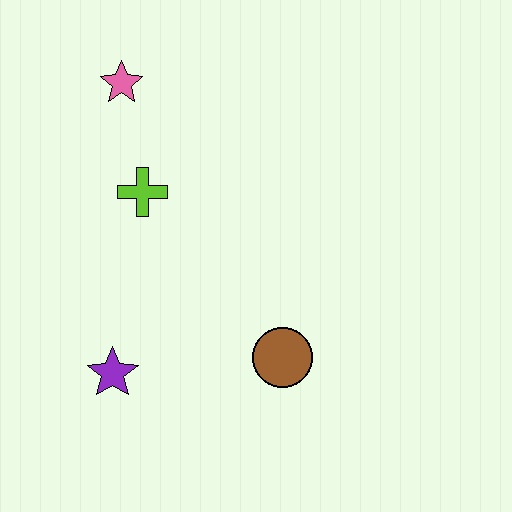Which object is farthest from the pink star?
The brown circle is farthest from the pink star.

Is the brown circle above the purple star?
Yes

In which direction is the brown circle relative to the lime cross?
The brown circle is below the lime cross.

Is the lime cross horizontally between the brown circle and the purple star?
Yes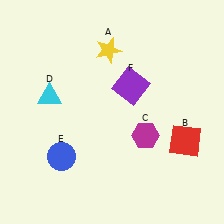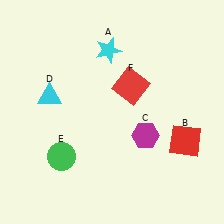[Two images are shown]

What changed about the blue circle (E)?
In Image 1, E is blue. In Image 2, it changed to green.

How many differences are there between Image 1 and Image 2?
There are 3 differences between the two images.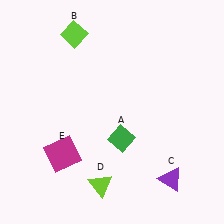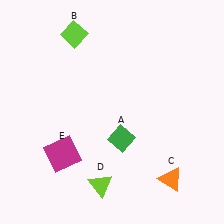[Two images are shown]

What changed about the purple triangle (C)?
In Image 1, C is purple. In Image 2, it changed to orange.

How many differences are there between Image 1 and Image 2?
There is 1 difference between the two images.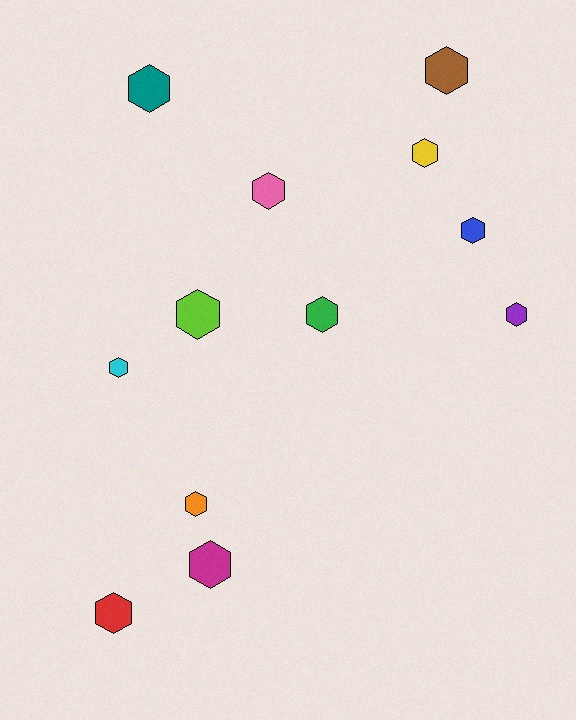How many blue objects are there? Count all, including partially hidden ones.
There is 1 blue object.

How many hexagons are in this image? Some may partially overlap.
There are 12 hexagons.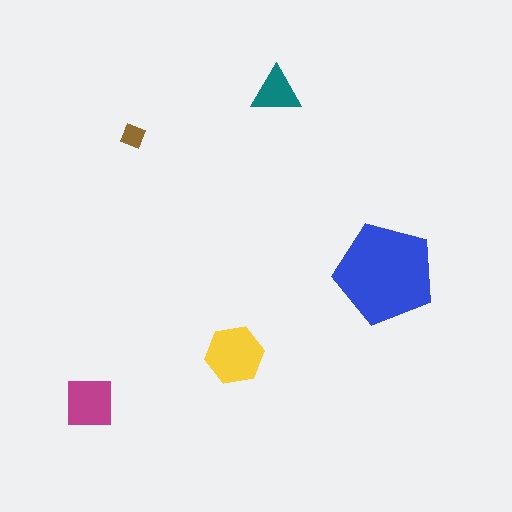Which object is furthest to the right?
The blue pentagon is rightmost.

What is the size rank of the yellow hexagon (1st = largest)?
2nd.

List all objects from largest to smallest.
The blue pentagon, the yellow hexagon, the magenta square, the teal triangle, the brown diamond.